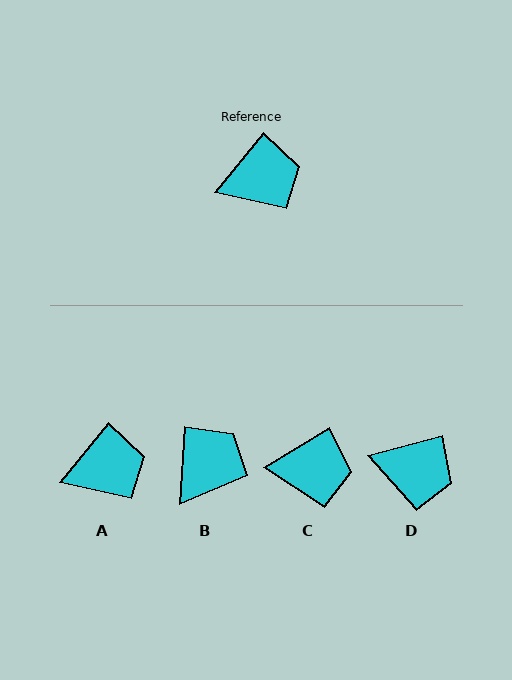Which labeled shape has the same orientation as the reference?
A.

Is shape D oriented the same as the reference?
No, it is off by about 36 degrees.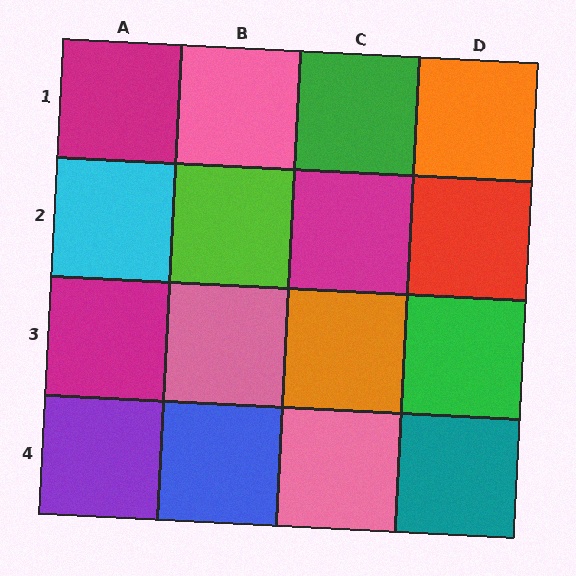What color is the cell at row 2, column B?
Lime.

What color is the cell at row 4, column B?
Blue.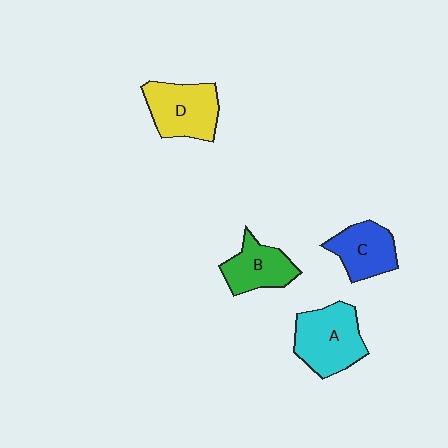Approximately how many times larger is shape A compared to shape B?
Approximately 1.4 times.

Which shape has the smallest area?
Shape B (green).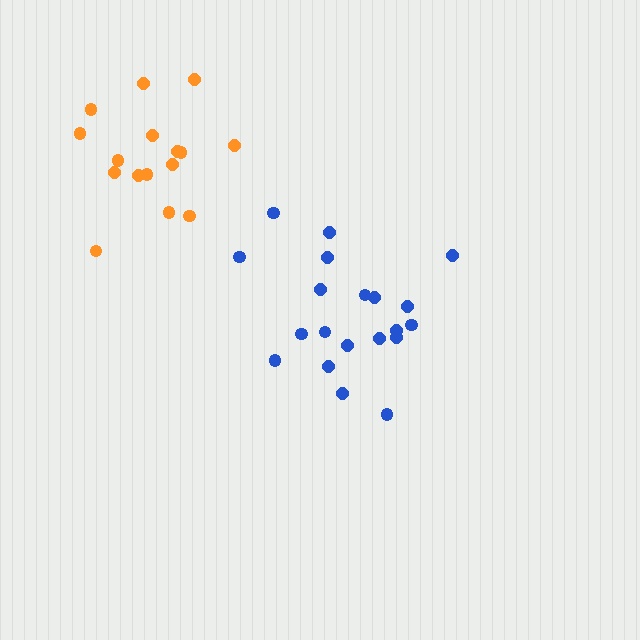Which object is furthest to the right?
The blue cluster is rightmost.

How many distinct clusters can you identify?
There are 2 distinct clusters.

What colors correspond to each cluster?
The clusters are colored: blue, orange.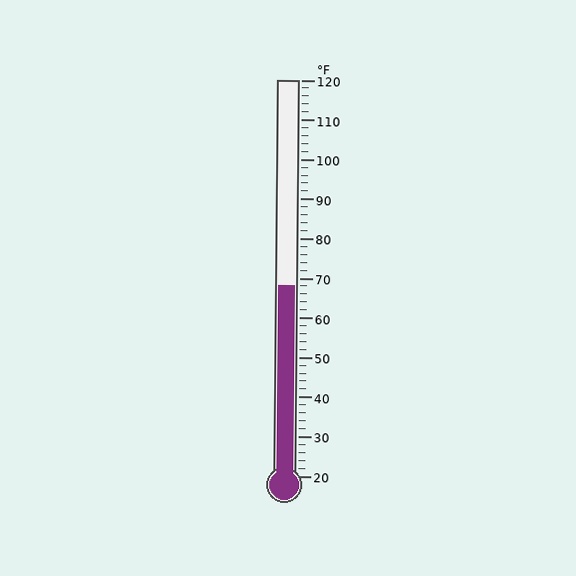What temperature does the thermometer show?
The thermometer shows approximately 68°F.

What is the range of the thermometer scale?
The thermometer scale ranges from 20°F to 120°F.